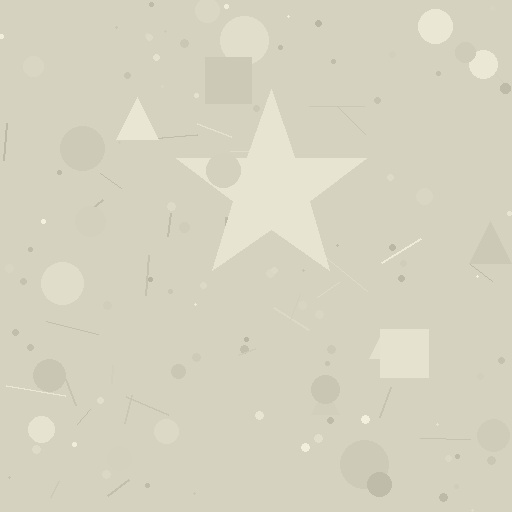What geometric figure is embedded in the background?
A star is embedded in the background.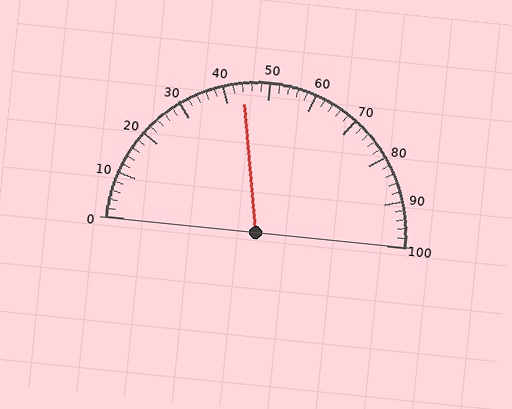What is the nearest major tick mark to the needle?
The nearest major tick mark is 40.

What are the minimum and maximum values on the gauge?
The gauge ranges from 0 to 100.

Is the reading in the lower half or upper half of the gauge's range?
The reading is in the lower half of the range (0 to 100).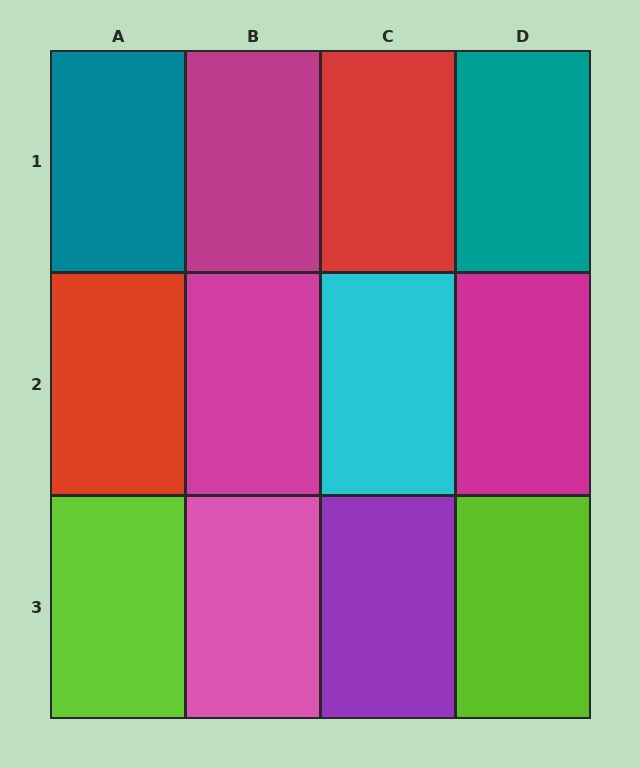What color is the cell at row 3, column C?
Purple.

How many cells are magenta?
3 cells are magenta.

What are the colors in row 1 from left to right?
Teal, magenta, red, teal.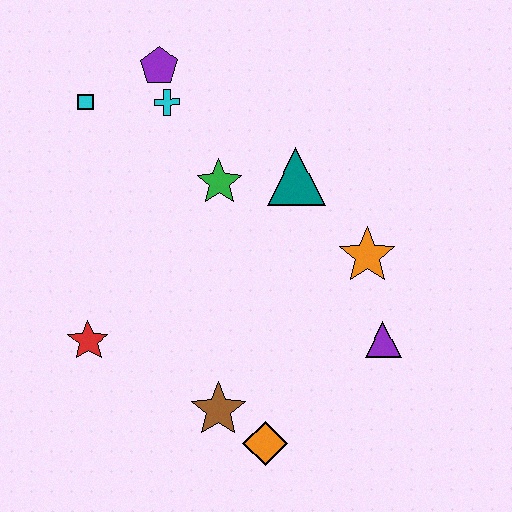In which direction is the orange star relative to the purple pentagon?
The orange star is to the right of the purple pentagon.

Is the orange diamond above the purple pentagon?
No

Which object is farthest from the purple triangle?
The cyan square is farthest from the purple triangle.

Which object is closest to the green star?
The teal triangle is closest to the green star.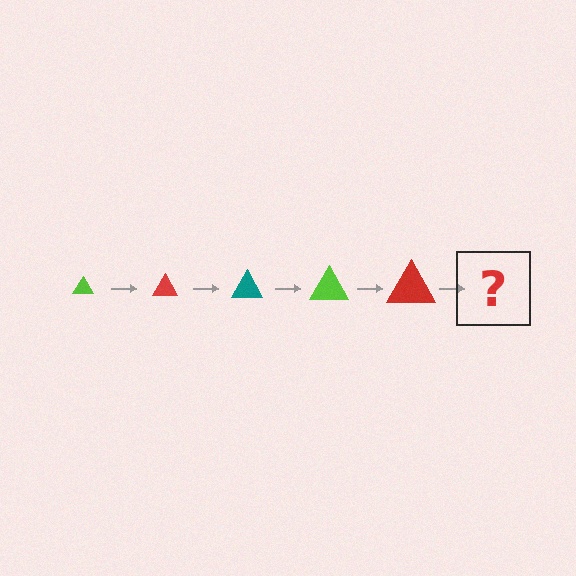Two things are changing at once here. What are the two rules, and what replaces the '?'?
The two rules are that the triangle grows larger each step and the color cycles through lime, red, and teal. The '?' should be a teal triangle, larger than the previous one.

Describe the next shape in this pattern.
It should be a teal triangle, larger than the previous one.